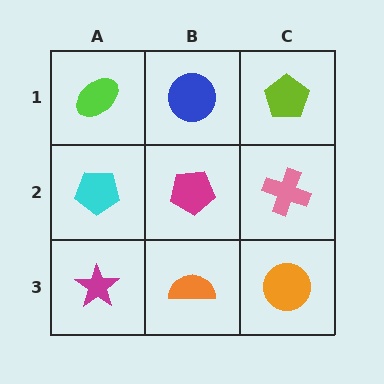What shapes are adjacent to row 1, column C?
A pink cross (row 2, column C), a blue circle (row 1, column B).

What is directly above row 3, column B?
A magenta pentagon.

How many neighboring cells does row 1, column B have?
3.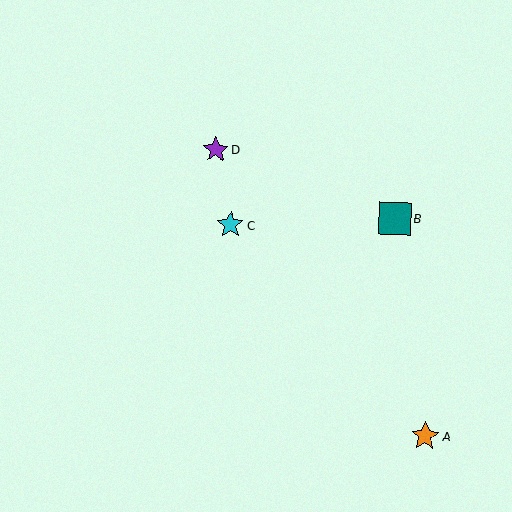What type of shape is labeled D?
Shape D is a purple star.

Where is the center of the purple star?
The center of the purple star is at (216, 150).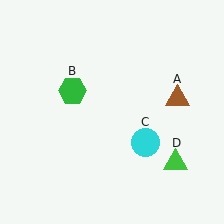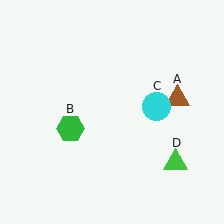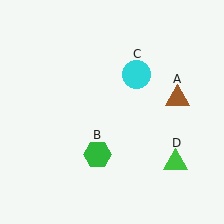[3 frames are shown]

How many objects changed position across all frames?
2 objects changed position: green hexagon (object B), cyan circle (object C).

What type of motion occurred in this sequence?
The green hexagon (object B), cyan circle (object C) rotated counterclockwise around the center of the scene.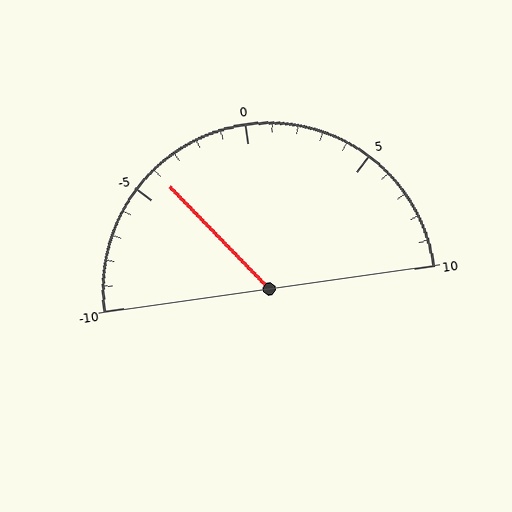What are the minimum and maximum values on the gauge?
The gauge ranges from -10 to 10.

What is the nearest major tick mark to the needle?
The nearest major tick mark is -5.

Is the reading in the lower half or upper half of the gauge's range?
The reading is in the lower half of the range (-10 to 10).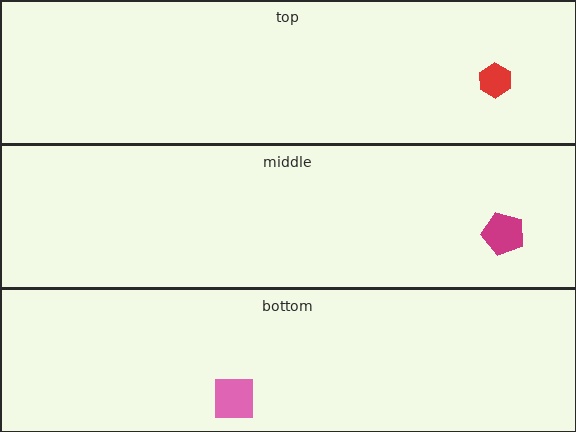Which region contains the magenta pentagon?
The middle region.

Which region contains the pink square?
The bottom region.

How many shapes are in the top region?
1.